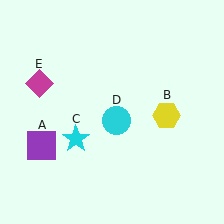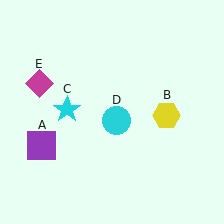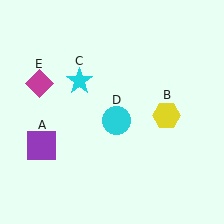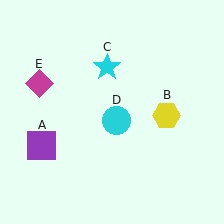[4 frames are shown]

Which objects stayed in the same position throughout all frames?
Purple square (object A) and yellow hexagon (object B) and cyan circle (object D) and magenta diamond (object E) remained stationary.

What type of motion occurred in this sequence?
The cyan star (object C) rotated clockwise around the center of the scene.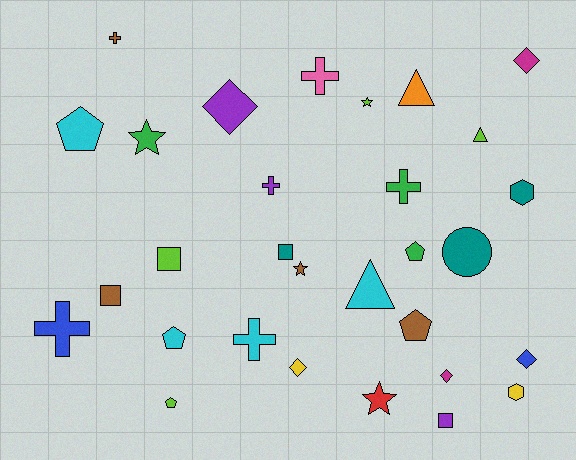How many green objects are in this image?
There are 3 green objects.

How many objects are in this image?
There are 30 objects.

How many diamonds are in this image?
There are 5 diamonds.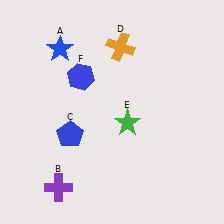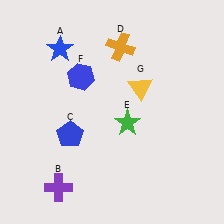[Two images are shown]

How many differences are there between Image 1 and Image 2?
There is 1 difference between the two images.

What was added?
A yellow triangle (G) was added in Image 2.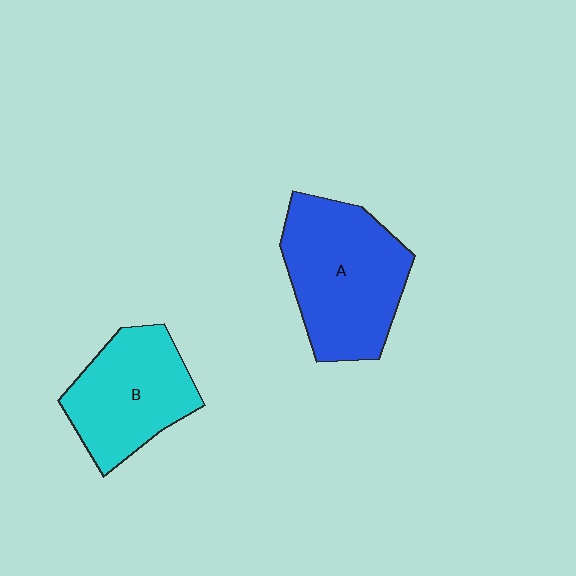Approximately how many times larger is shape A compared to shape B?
Approximately 1.3 times.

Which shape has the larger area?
Shape A (blue).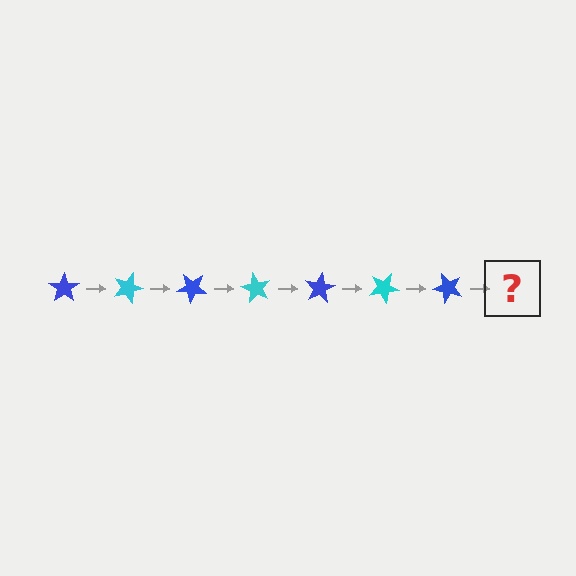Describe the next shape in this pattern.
It should be a cyan star, rotated 140 degrees from the start.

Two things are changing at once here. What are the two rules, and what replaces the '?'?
The two rules are that it rotates 20 degrees each step and the color cycles through blue and cyan. The '?' should be a cyan star, rotated 140 degrees from the start.